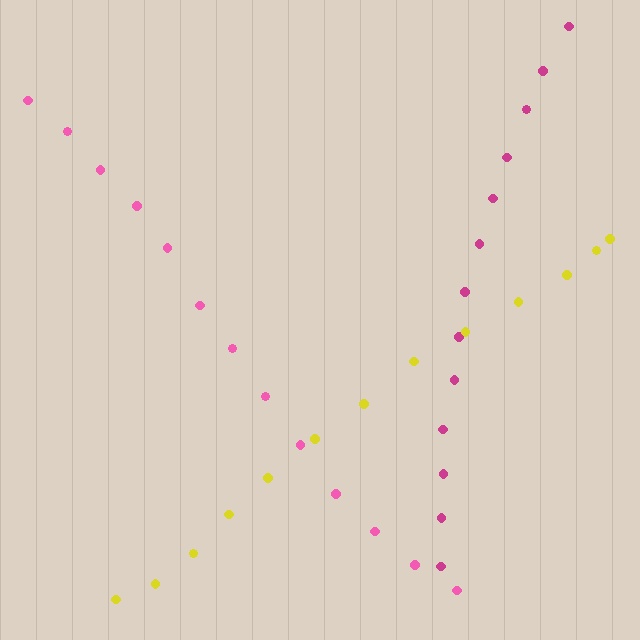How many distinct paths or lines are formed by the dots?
There are 3 distinct paths.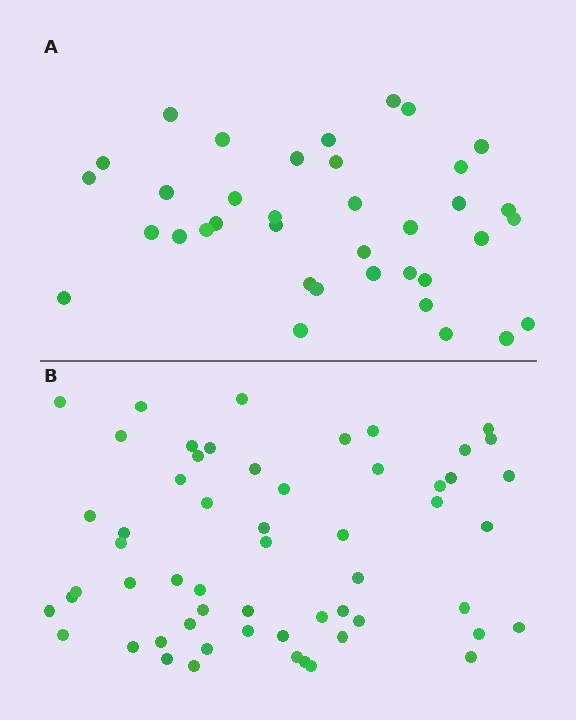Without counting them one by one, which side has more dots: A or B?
Region B (the bottom region) has more dots.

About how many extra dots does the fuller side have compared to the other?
Region B has approximately 20 more dots than region A.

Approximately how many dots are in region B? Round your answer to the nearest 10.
About 60 dots. (The exact count is 57, which rounds to 60.)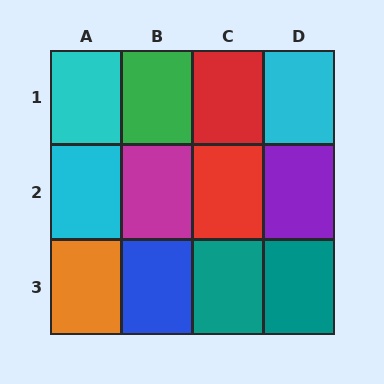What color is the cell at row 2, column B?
Magenta.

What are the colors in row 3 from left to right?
Orange, blue, teal, teal.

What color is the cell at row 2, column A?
Cyan.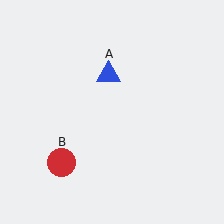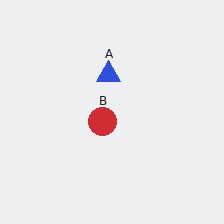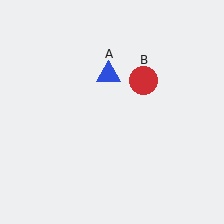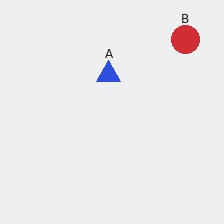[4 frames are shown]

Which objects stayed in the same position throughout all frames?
Blue triangle (object A) remained stationary.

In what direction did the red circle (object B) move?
The red circle (object B) moved up and to the right.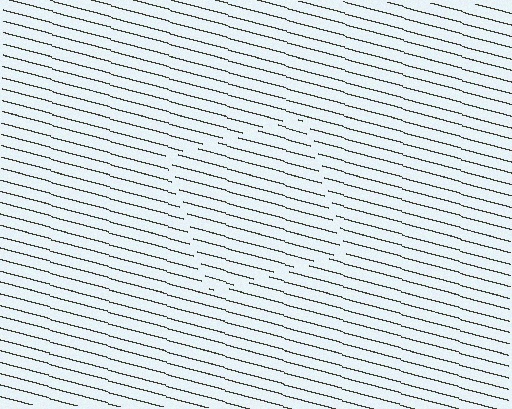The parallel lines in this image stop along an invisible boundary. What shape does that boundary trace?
An illusory square. The interior of the shape contains the same grating, shifted by half a period — the contour is defined by the phase discontinuity where line-ends from the inner and outer gratings abut.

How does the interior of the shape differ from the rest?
The interior of the shape contains the same grating, shifted by half a period — the contour is defined by the phase discontinuity where line-ends from the inner and outer gratings abut.